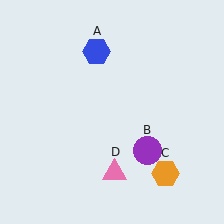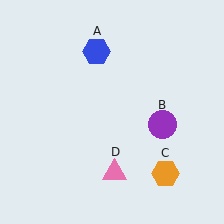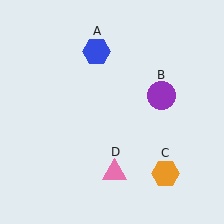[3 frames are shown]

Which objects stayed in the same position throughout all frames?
Blue hexagon (object A) and orange hexagon (object C) and pink triangle (object D) remained stationary.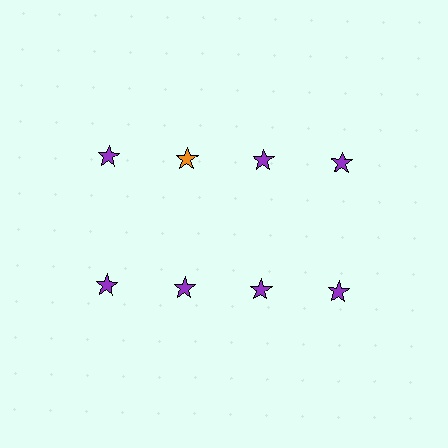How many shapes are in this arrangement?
There are 8 shapes arranged in a grid pattern.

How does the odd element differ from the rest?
It has a different color: orange instead of purple.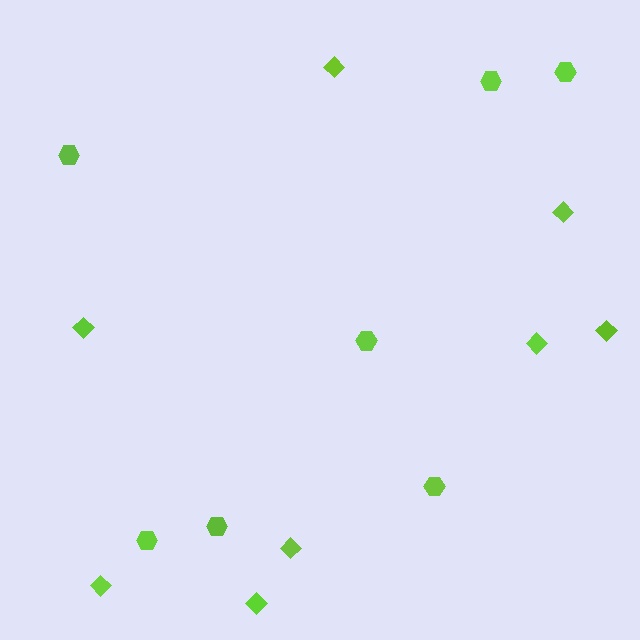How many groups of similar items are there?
There are 2 groups: one group of diamonds (8) and one group of hexagons (7).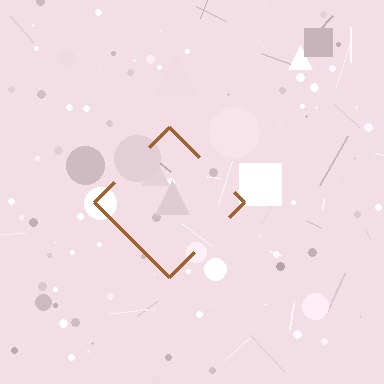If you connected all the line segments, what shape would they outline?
They would outline a diamond.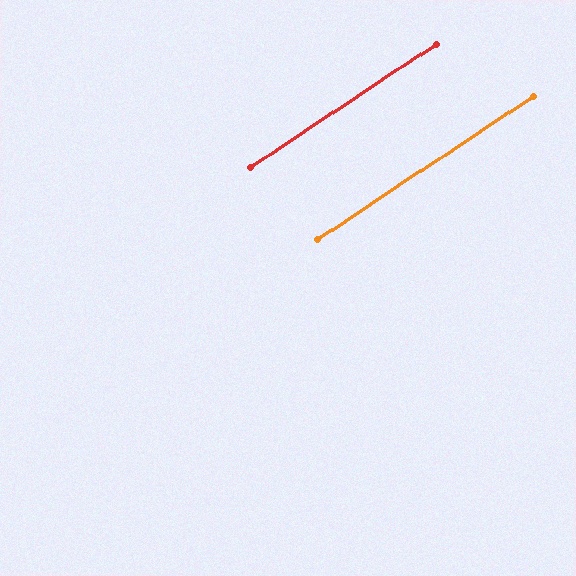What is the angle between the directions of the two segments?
Approximately 0 degrees.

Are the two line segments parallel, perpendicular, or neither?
Parallel — their directions differ by only 0.0°.